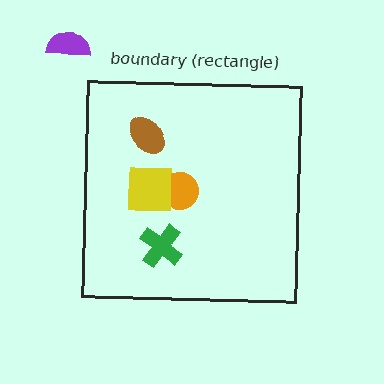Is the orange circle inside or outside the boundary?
Inside.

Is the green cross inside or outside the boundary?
Inside.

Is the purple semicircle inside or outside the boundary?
Outside.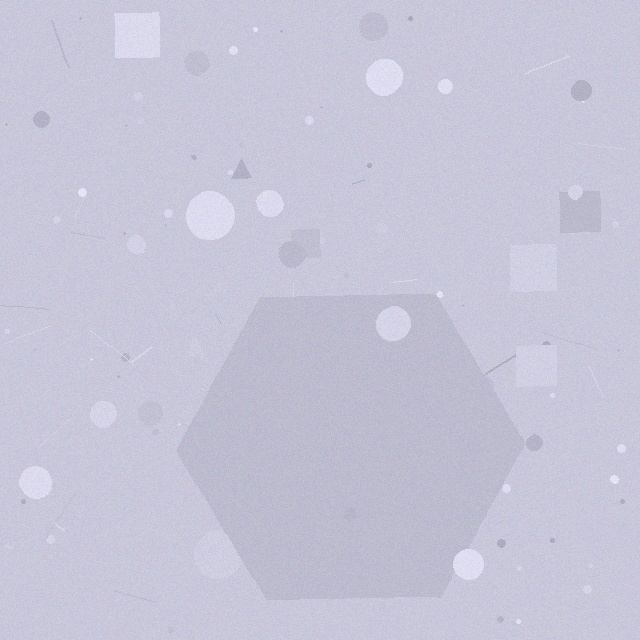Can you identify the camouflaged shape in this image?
The camouflaged shape is a hexagon.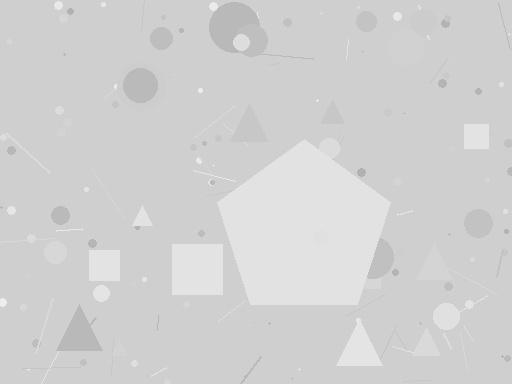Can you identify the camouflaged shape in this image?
The camouflaged shape is a pentagon.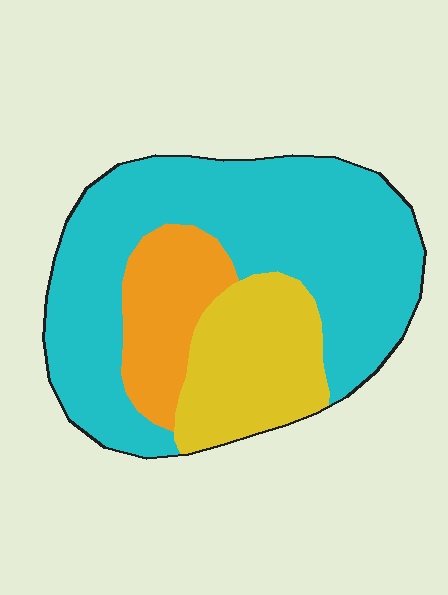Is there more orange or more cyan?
Cyan.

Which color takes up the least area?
Orange, at roughly 15%.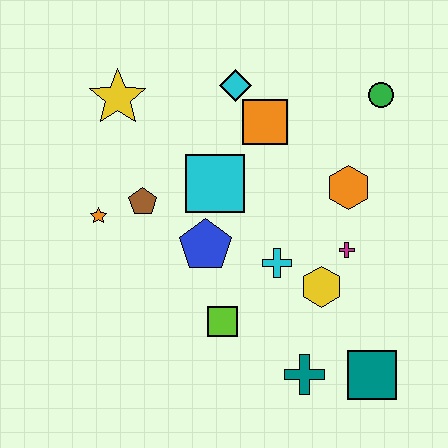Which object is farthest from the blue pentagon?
The green circle is farthest from the blue pentagon.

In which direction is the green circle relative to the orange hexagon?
The green circle is above the orange hexagon.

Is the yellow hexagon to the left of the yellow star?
No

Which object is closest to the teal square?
The teal cross is closest to the teal square.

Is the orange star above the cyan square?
No